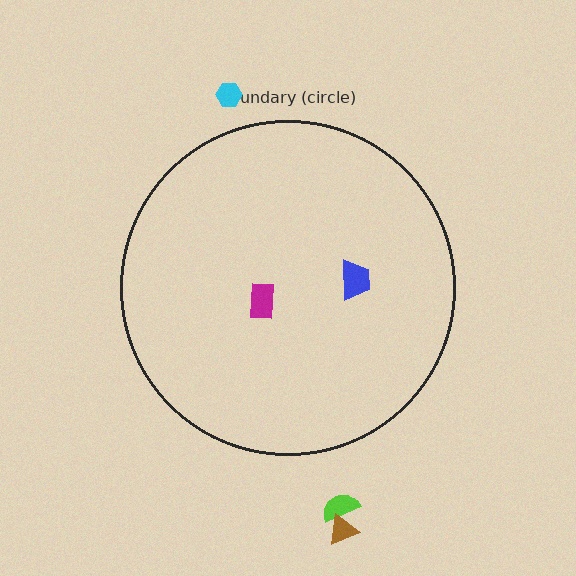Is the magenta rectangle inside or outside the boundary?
Inside.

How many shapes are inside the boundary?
2 inside, 3 outside.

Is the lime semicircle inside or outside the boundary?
Outside.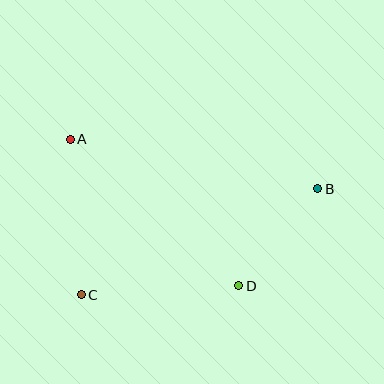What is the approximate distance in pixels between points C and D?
The distance between C and D is approximately 158 pixels.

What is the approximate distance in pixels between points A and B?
The distance between A and B is approximately 253 pixels.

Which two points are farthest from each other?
Points B and C are farthest from each other.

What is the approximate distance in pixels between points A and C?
The distance between A and C is approximately 156 pixels.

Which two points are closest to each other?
Points B and D are closest to each other.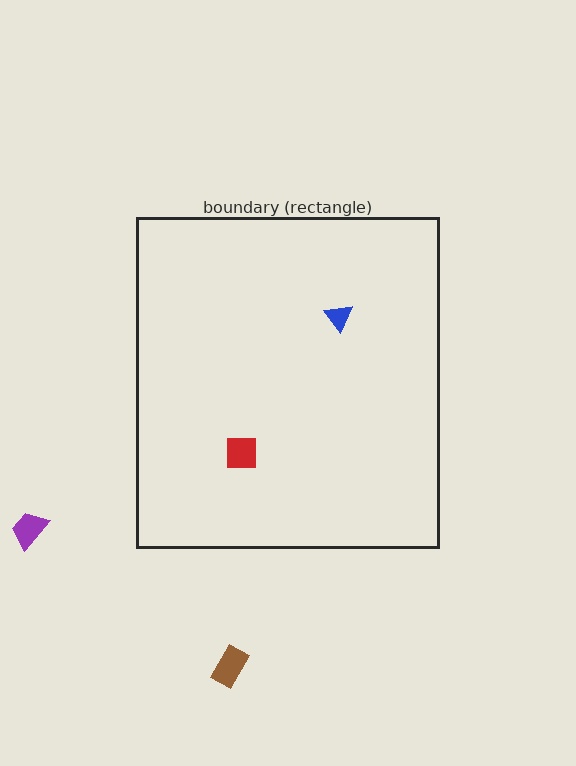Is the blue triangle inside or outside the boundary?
Inside.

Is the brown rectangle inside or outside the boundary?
Outside.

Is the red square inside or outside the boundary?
Inside.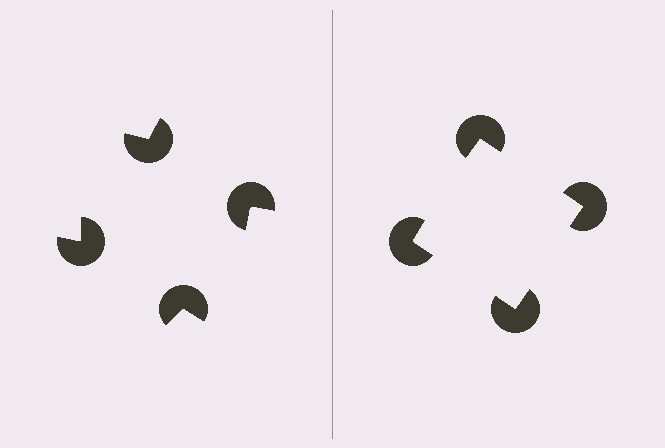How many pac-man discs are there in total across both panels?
8 — 4 on each side.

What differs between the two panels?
The pac-man discs are positioned identically on both sides; only the wedge orientations differ. On the right they align to a square; on the left they are misaligned.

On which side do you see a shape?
An illusory square appears on the right side. On the left side the wedge cuts are rotated, so no coherent shape forms.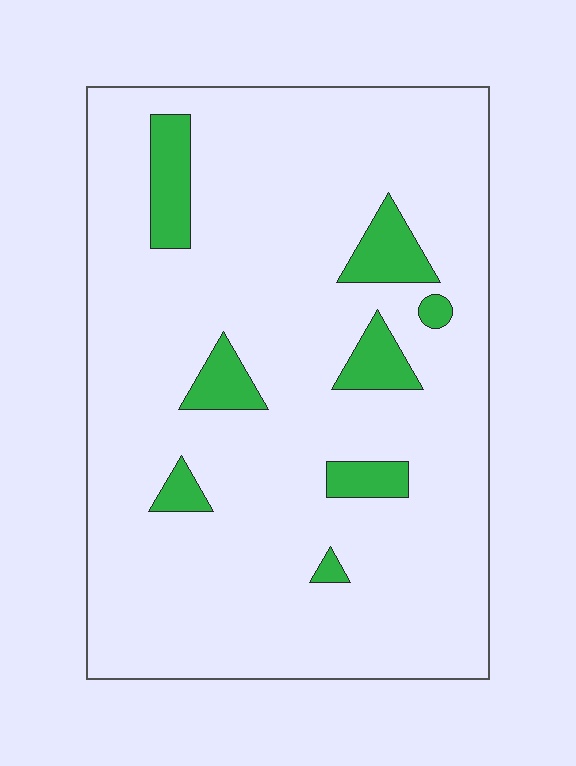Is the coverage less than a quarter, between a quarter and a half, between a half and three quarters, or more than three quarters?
Less than a quarter.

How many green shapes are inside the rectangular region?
8.